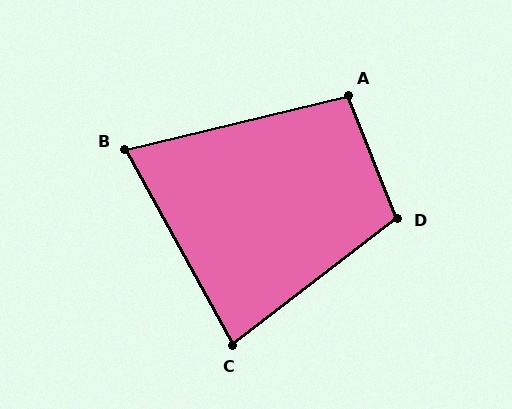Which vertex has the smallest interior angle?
B, at approximately 74 degrees.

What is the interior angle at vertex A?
Approximately 98 degrees (obtuse).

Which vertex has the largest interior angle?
D, at approximately 106 degrees.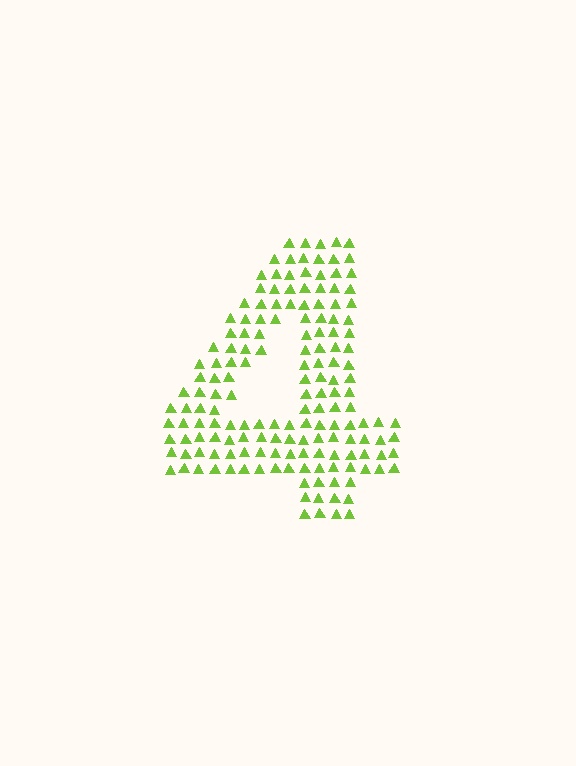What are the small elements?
The small elements are triangles.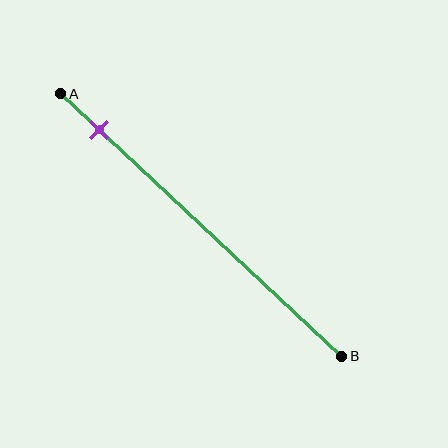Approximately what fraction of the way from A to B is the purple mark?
The purple mark is approximately 15% of the way from A to B.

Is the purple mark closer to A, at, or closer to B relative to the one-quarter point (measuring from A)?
The purple mark is closer to point A than the one-quarter point of segment AB.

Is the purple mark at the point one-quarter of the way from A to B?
No, the mark is at about 15% from A, not at the 25% one-quarter point.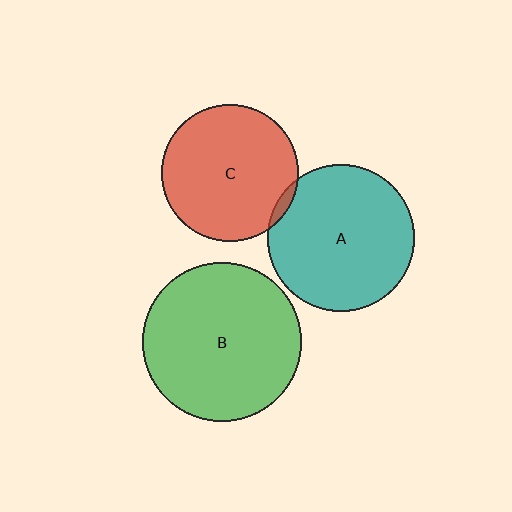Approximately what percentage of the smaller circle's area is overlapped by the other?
Approximately 5%.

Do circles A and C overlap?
Yes.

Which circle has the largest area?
Circle B (green).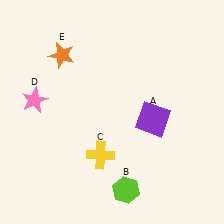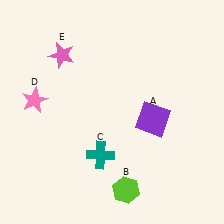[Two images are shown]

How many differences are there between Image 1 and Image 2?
There are 2 differences between the two images.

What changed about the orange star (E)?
In Image 1, E is orange. In Image 2, it changed to pink.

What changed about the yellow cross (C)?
In Image 1, C is yellow. In Image 2, it changed to teal.